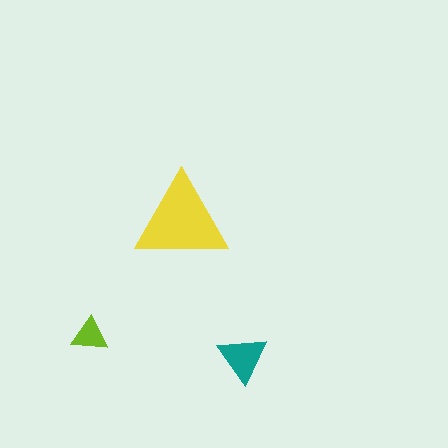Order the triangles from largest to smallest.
the yellow one, the teal one, the lime one.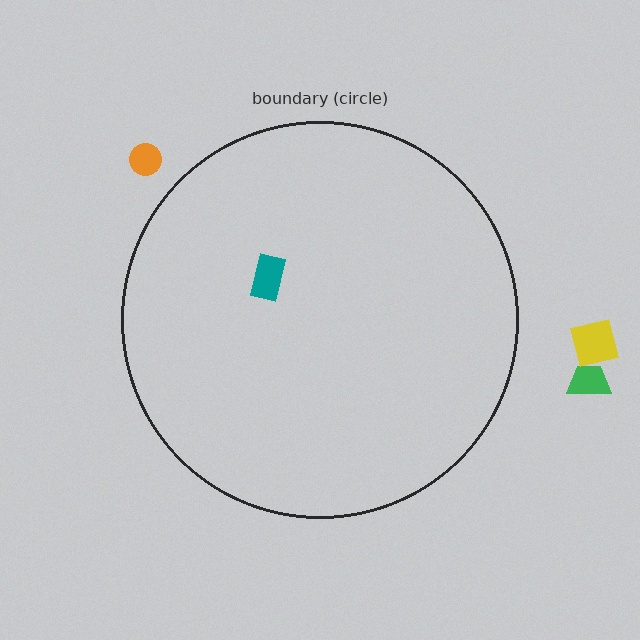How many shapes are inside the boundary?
1 inside, 3 outside.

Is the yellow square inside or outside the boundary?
Outside.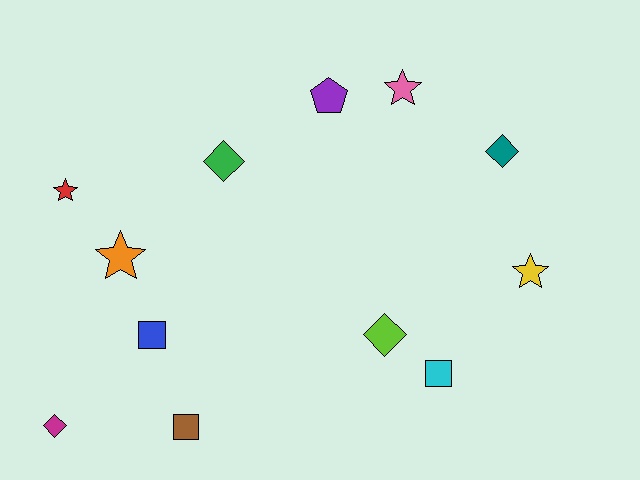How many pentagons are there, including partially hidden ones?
There is 1 pentagon.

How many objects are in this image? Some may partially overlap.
There are 12 objects.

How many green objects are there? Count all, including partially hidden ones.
There is 1 green object.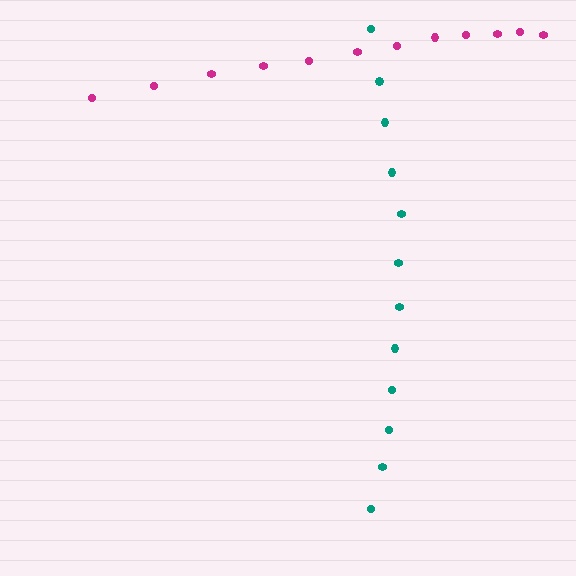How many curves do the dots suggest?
There are 2 distinct paths.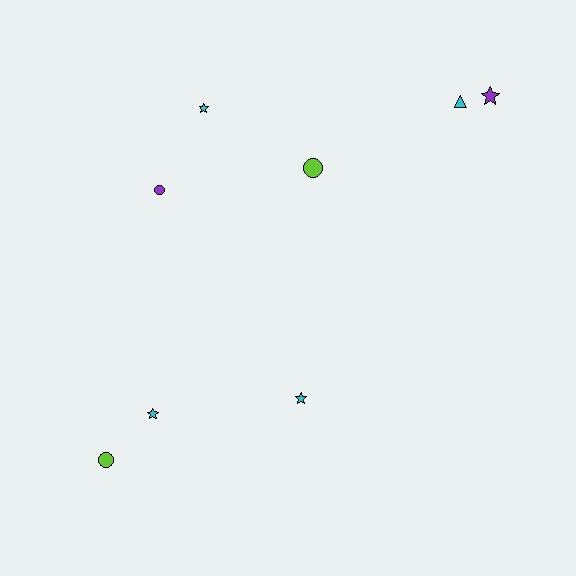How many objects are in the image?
There are 8 objects.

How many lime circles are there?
There are 2 lime circles.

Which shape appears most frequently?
Star, with 4 objects.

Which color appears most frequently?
Cyan, with 4 objects.